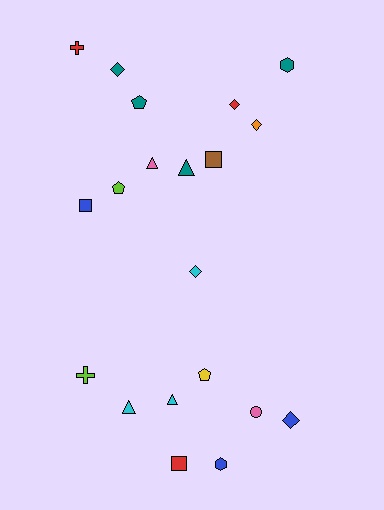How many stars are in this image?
There are no stars.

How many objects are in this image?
There are 20 objects.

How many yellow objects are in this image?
There is 1 yellow object.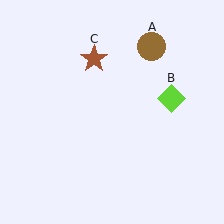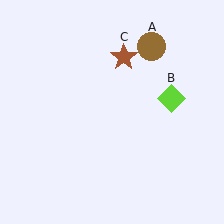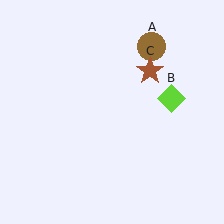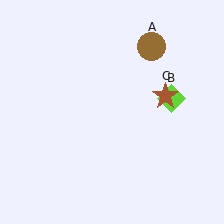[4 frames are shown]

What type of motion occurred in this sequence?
The brown star (object C) rotated clockwise around the center of the scene.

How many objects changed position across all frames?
1 object changed position: brown star (object C).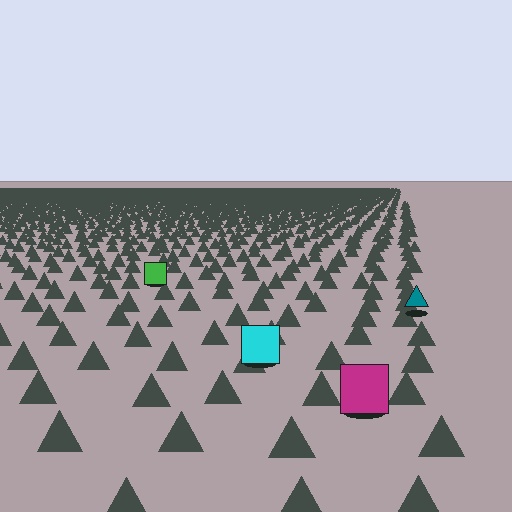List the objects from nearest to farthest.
From nearest to farthest: the magenta square, the cyan square, the teal triangle, the green square.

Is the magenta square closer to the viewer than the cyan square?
Yes. The magenta square is closer — you can tell from the texture gradient: the ground texture is coarser near it.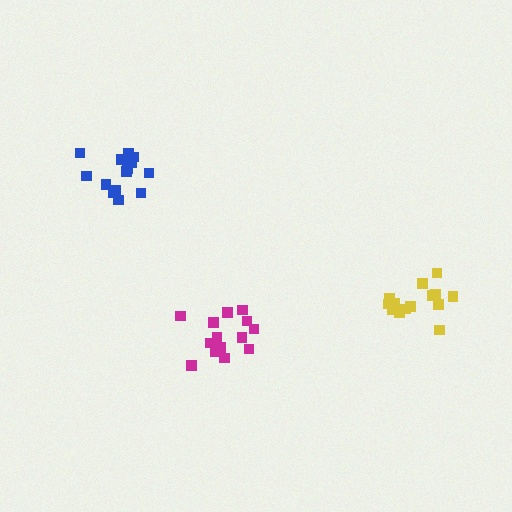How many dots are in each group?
Group 1: 14 dots, Group 2: 15 dots, Group 3: 14 dots (43 total).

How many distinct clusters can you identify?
There are 3 distinct clusters.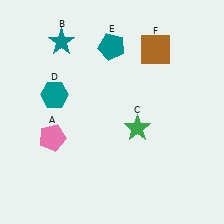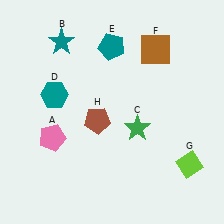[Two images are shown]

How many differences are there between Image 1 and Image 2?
There are 2 differences between the two images.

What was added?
A lime diamond (G), a brown pentagon (H) were added in Image 2.